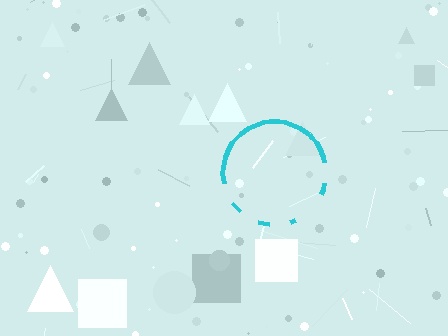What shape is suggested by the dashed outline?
The dashed outline suggests a circle.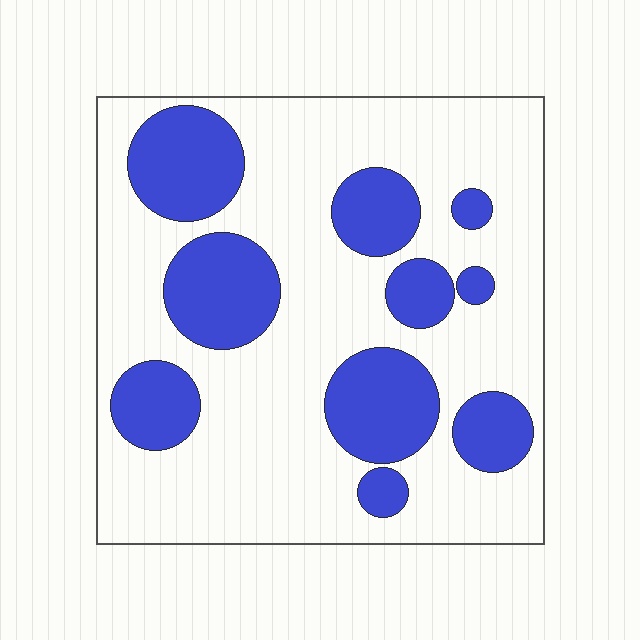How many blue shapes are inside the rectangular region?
10.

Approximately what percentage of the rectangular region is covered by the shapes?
Approximately 30%.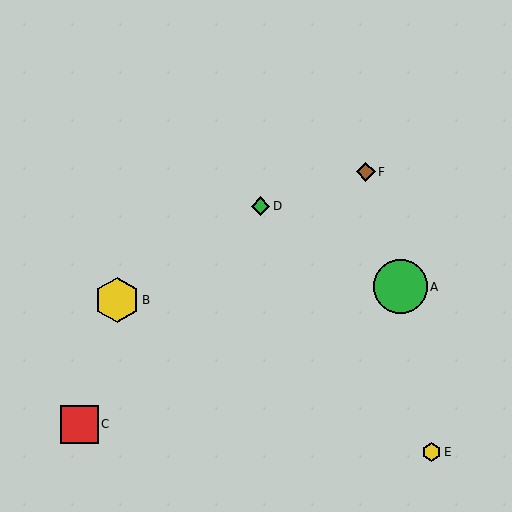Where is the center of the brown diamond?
The center of the brown diamond is at (366, 172).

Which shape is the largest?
The green circle (labeled A) is the largest.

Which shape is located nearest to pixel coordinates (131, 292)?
The yellow hexagon (labeled B) at (117, 300) is nearest to that location.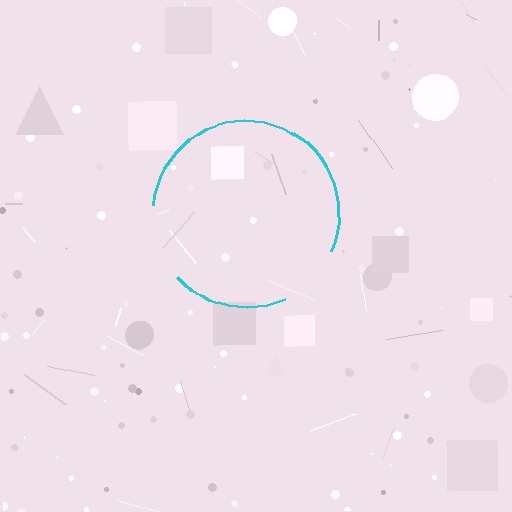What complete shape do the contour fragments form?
The contour fragments form a circle.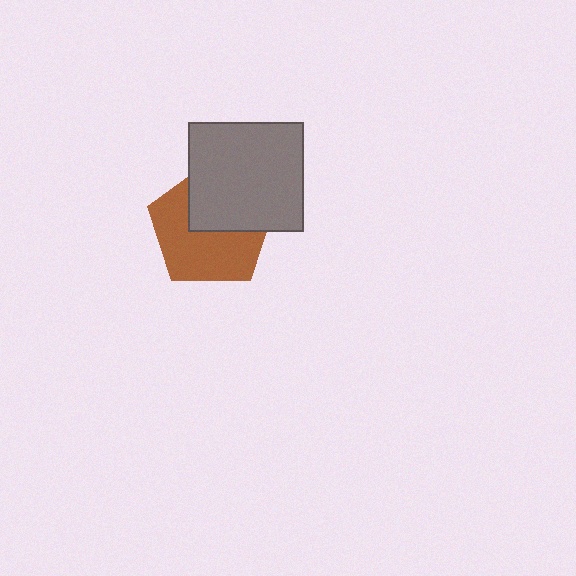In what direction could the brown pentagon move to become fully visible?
The brown pentagon could move toward the lower-left. That would shift it out from behind the gray rectangle entirely.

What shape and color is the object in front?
The object in front is a gray rectangle.